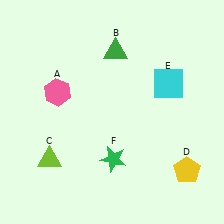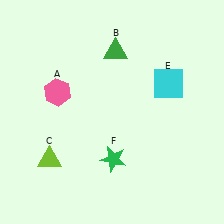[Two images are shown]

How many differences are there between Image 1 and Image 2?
There is 1 difference between the two images.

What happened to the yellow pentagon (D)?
The yellow pentagon (D) was removed in Image 2. It was in the bottom-right area of Image 1.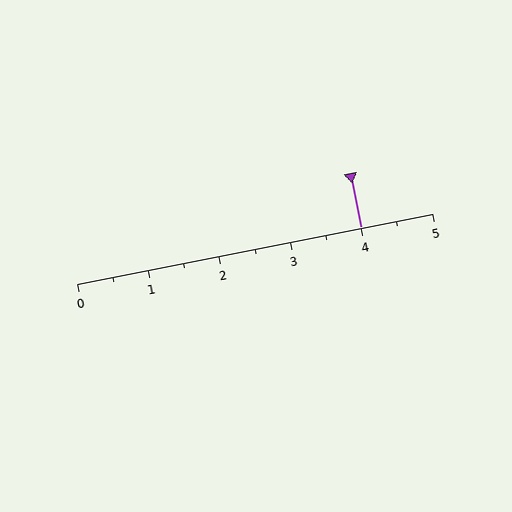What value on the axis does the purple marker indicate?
The marker indicates approximately 4.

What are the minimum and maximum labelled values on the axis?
The axis runs from 0 to 5.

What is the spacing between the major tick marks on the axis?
The major ticks are spaced 1 apart.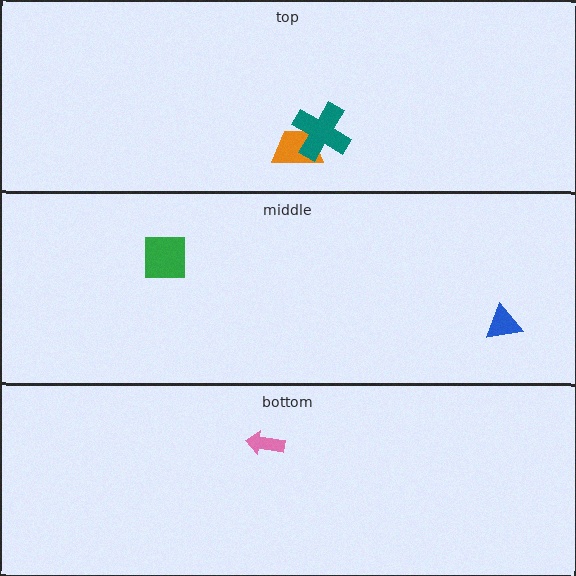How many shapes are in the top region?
2.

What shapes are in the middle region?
The green square, the blue triangle.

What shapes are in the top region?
The orange trapezoid, the teal cross.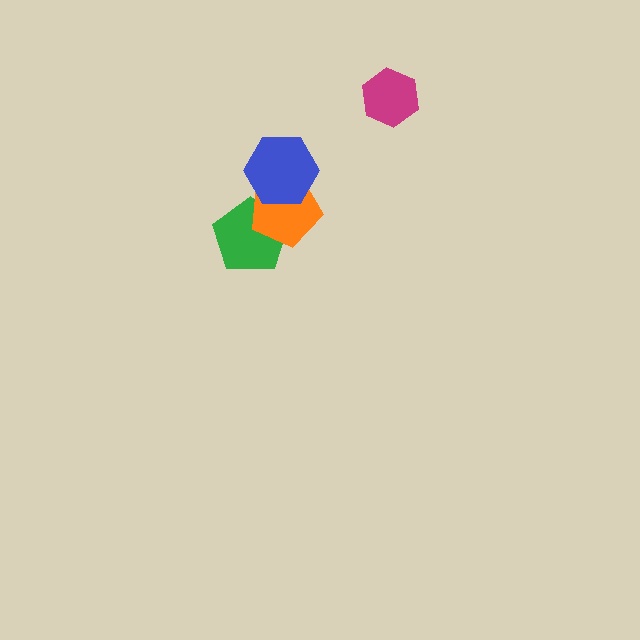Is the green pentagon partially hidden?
Yes, it is partially covered by another shape.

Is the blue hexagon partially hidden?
No, no other shape covers it.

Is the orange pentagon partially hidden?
Yes, it is partially covered by another shape.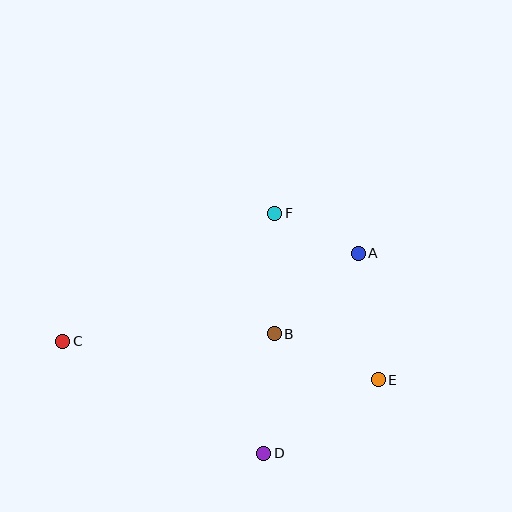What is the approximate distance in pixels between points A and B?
The distance between A and B is approximately 116 pixels.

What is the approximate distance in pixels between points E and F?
The distance between E and F is approximately 196 pixels.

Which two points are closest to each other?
Points A and F are closest to each other.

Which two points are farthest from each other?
Points C and E are farthest from each other.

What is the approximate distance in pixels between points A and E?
The distance between A and E is approximately 128 pixels.